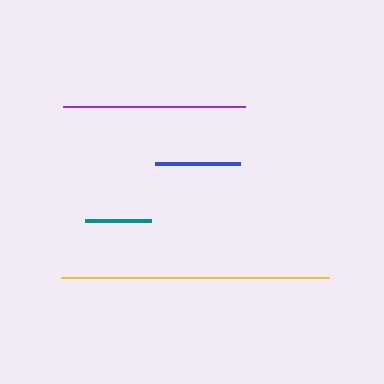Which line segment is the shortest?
The teal line is the shortest at approximately 66 pixels.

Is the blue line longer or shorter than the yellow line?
The yellow line is longer than the blue line.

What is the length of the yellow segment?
The yellow segment is approximately 268 pixels long.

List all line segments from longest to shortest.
From longest to shortest: yellow, purple, blue, teal.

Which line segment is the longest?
The yellow line is the longest at approximately 268 pixels.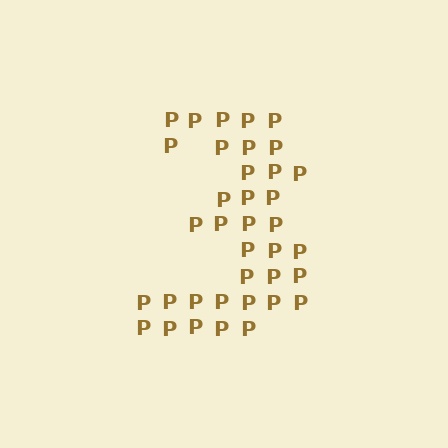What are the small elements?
The small elements are letter P's.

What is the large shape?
The large shape is the digit 3.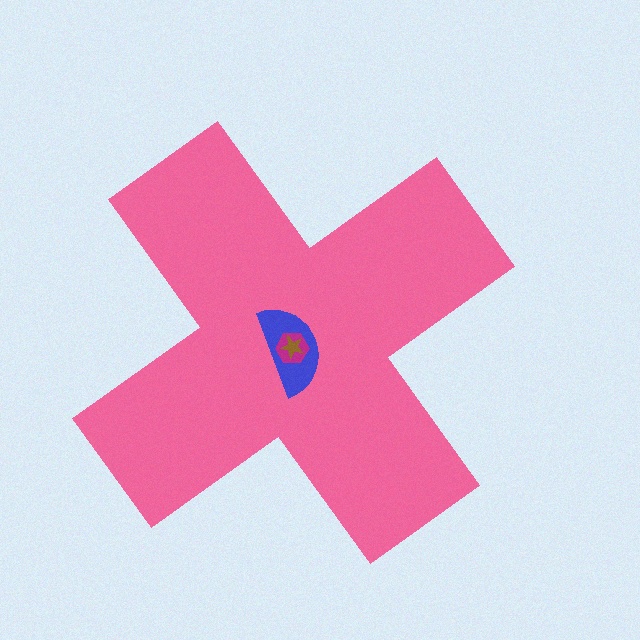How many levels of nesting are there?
4.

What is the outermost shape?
The pink cross.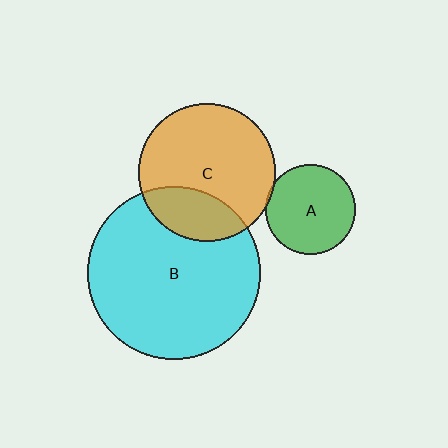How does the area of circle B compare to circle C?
Approximately 1.6 times.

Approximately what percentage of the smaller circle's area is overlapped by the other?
Approximately 5%.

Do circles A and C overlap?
Yes.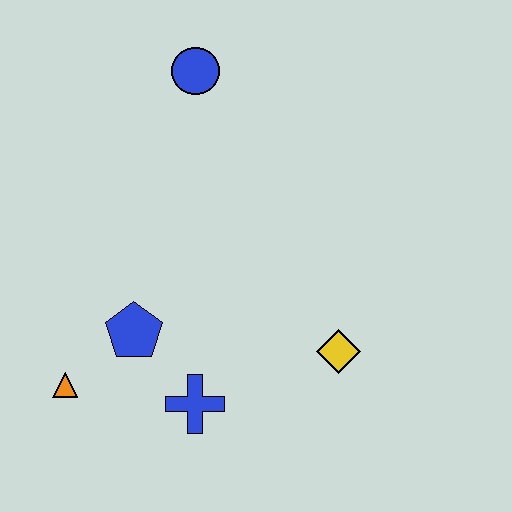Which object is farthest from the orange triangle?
The blue circle is farthest from the orange triangle.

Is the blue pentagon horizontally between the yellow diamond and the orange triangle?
Yes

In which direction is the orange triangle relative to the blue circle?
The orange triangle is below the blue circle.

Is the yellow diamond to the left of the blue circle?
No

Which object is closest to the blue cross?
The blue pentagon is closest to the blue cross.